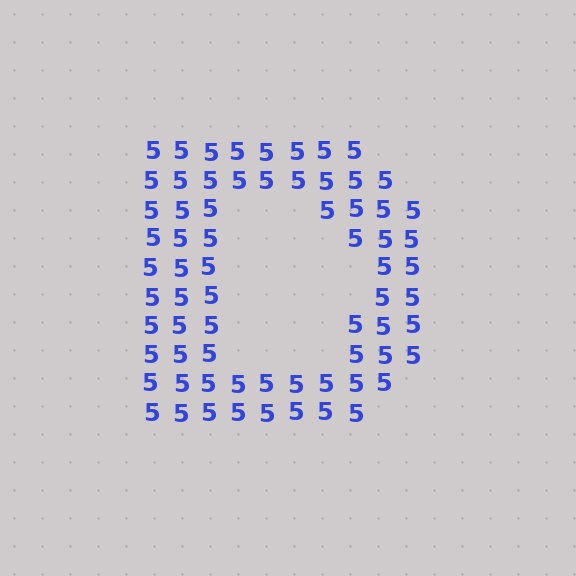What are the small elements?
The small elements are digit 5's.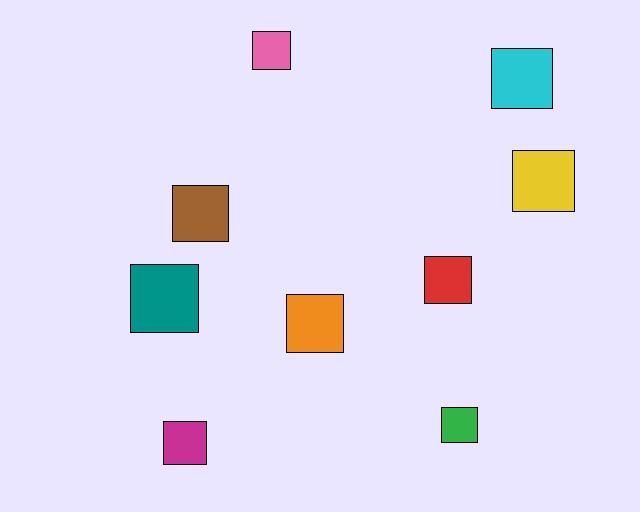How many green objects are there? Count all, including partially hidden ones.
There is 1 green object.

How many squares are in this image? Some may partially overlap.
There are 9 squares.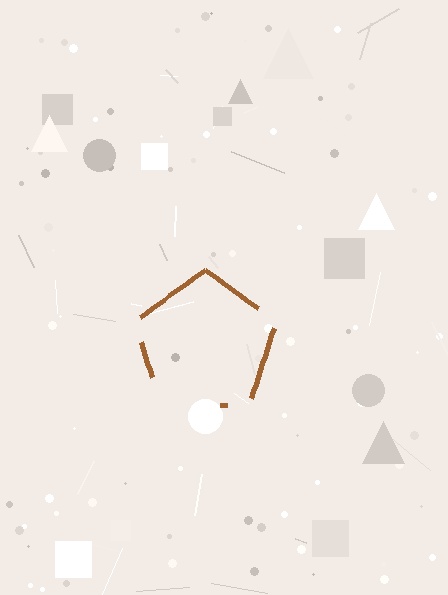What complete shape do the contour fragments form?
The contour fragments form a pentagon.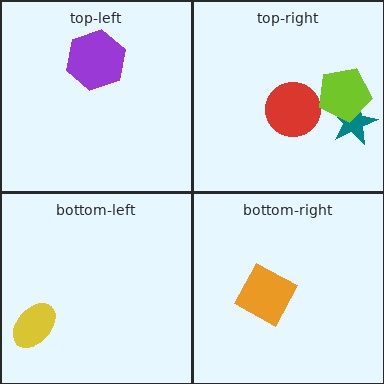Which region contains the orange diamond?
The bottom-right region.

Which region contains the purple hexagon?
The top-left region.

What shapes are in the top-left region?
The purple hexagon.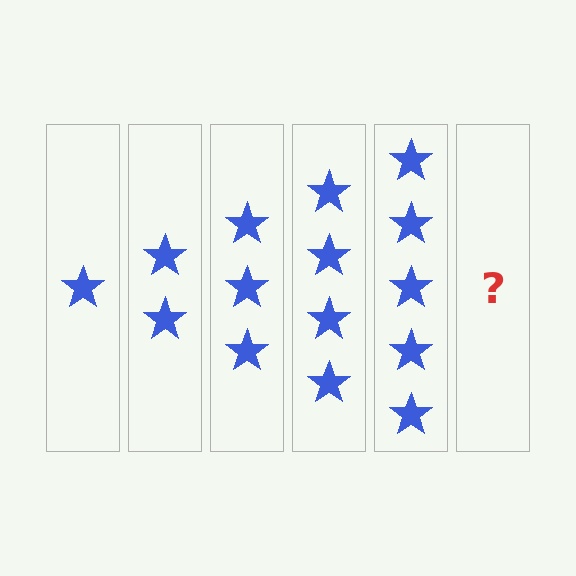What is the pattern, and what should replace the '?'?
The pattern is that each step adds one more star. The '?' should be 6 stars.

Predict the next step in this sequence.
The next step is 6 stars.